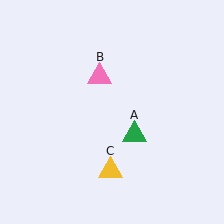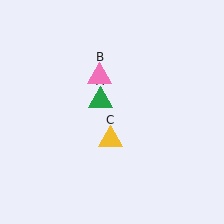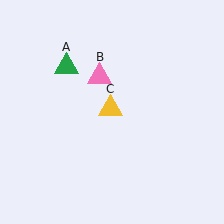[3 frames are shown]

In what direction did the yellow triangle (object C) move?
The yellow triangle (object C) moved up.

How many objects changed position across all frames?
2 objects changed position: green triangle (object A), yellow triangle (object C).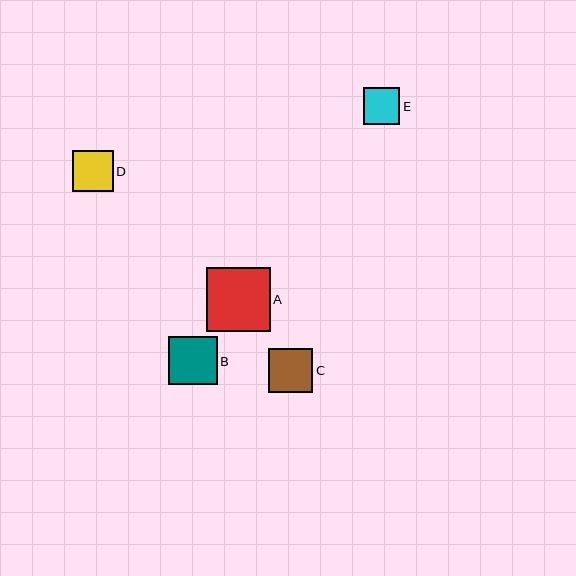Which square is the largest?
Square A is the largest with a size of approximately 64 pixels.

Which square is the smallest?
Square E is the smallest with a size of approximately 37 pixels.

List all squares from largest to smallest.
From largest to smallest: A, B, C, D, E.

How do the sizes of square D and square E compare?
Square D and square E are approximately the same size.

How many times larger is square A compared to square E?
Square A is approximately 1.7 times the size of square E.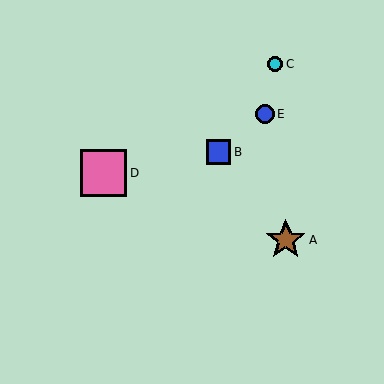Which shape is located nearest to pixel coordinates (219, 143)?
The blue square (labeled B) at (218, 152) is nearest to that location.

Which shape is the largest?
The pink square (labeled D) is the largest.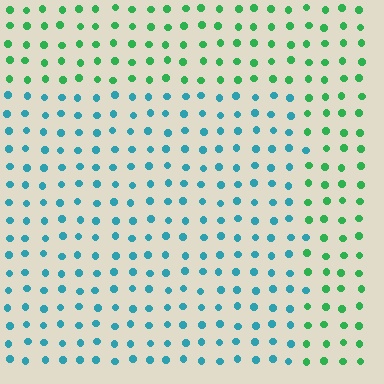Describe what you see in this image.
The image is filled with small green elements in a uniform arrangement. A rectangle-shaped region is visible where the elements are tinted to a slightly different hue, forming a subtle color boundary.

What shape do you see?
I see a rectangle.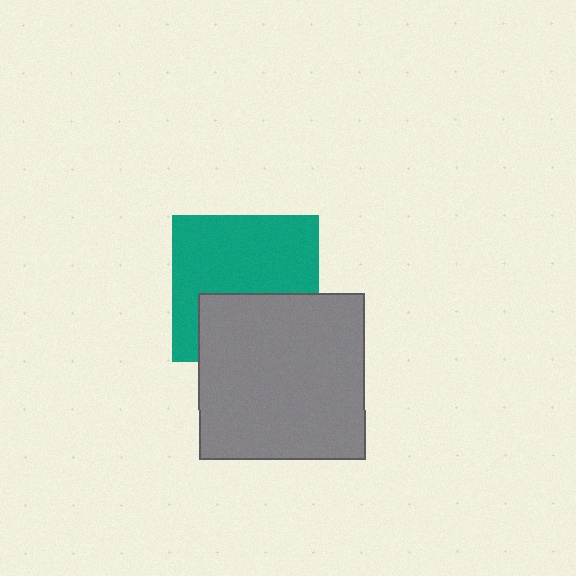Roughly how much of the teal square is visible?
About half of it is visible (roughly 62%).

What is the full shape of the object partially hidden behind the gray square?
The partially hidden object is a teal square.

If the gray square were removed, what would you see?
You would see the complete teal square.